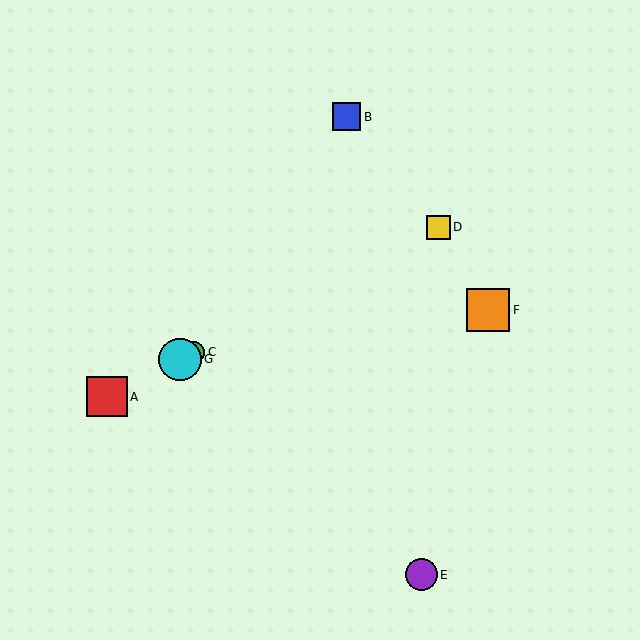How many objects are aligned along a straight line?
4 objects (A, C, D, G) are aligned along a straight line.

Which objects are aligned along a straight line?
Objects A, C, D, G are aligned along a straight line.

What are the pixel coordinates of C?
Object C is at (194, 352).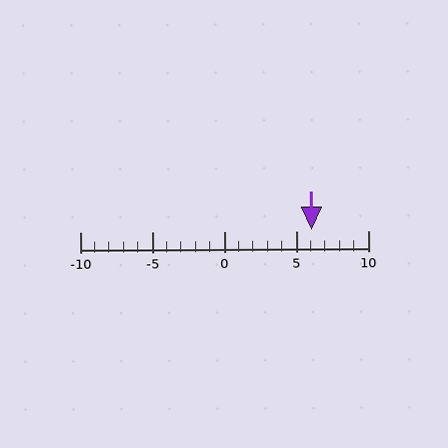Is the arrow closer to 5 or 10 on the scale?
The arrow is closer to 5.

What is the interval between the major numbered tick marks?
The major tick marks are spaced 5 units apart.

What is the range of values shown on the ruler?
The ruler shows values from -10 to 10.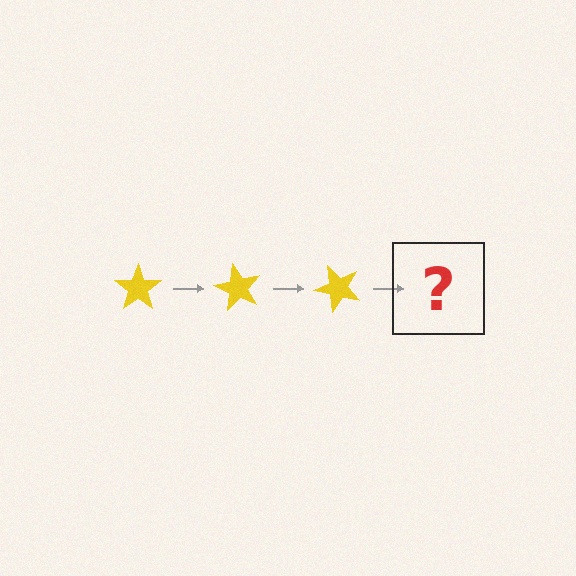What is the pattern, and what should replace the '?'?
The pattern is that the star rotates 60 degrees each step. The '?' should be a yellow star rotated 180 degrees.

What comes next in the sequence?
The next element should be a yellow star rotated 180 degrees.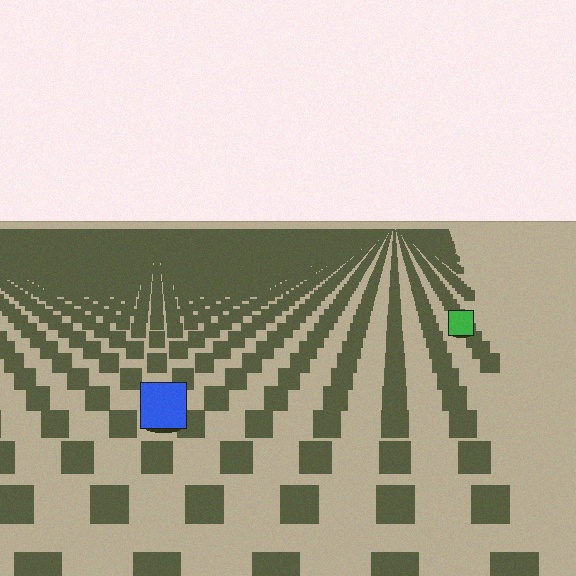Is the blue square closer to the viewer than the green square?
Yes. The blue square is closer — you can tell from the texture gradient: the ground texture is coarser near it.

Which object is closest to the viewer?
The blue square is closest. The texture marks near it are larger and more spread out.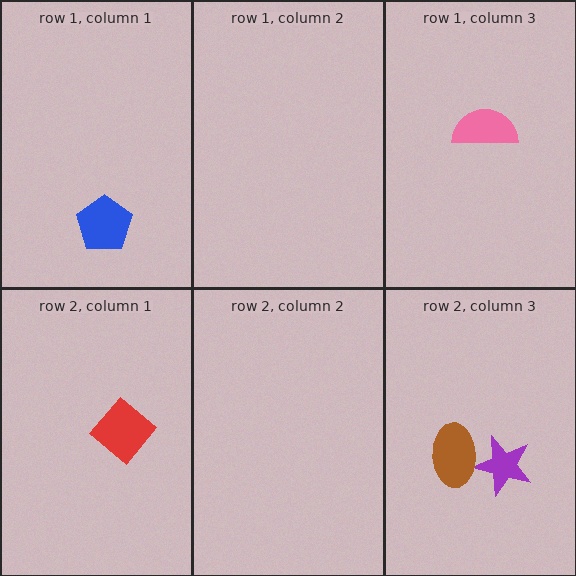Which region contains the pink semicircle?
The row 1, column 3 region.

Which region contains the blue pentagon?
The row 1, column 1 region.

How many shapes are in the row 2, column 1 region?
1.